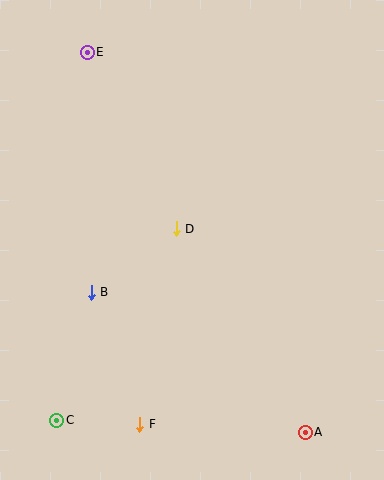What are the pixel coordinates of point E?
Point E is at (87, 52).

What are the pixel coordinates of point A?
Point A is at (305, 432).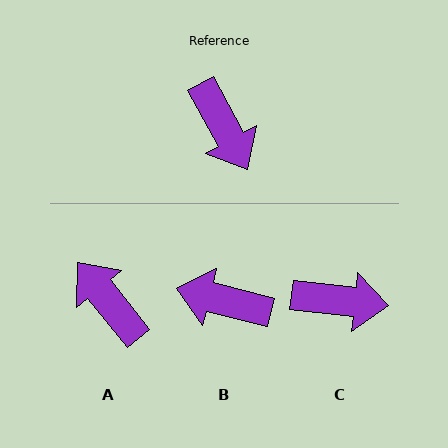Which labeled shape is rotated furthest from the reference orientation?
A, about 170 degrees away.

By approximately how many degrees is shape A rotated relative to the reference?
Approximately 170 degrees clockwise.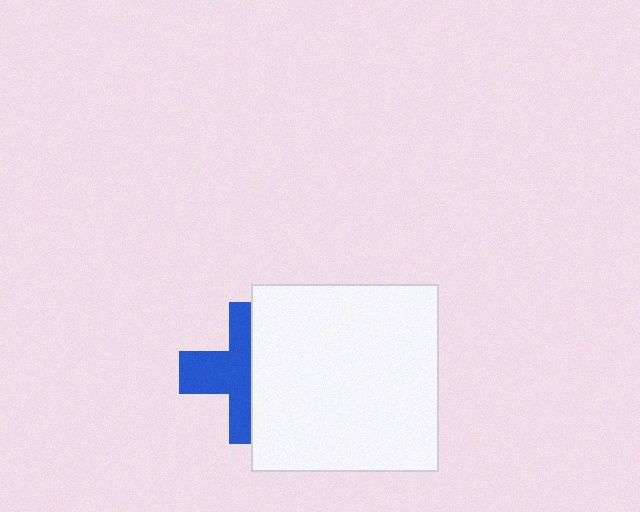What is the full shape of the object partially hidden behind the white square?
The partially hidden object is a blue cross.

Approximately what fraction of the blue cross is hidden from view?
Roughly 49% of the blue cross is hidden behind the white square.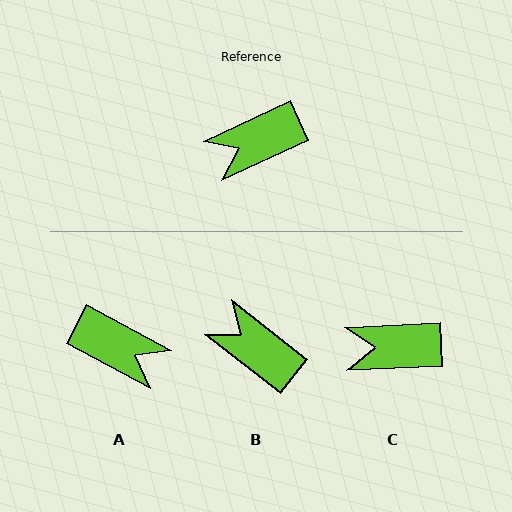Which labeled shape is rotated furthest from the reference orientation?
A, about 127 degrees away.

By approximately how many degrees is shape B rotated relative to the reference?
Approximately 63 degrees clockwise.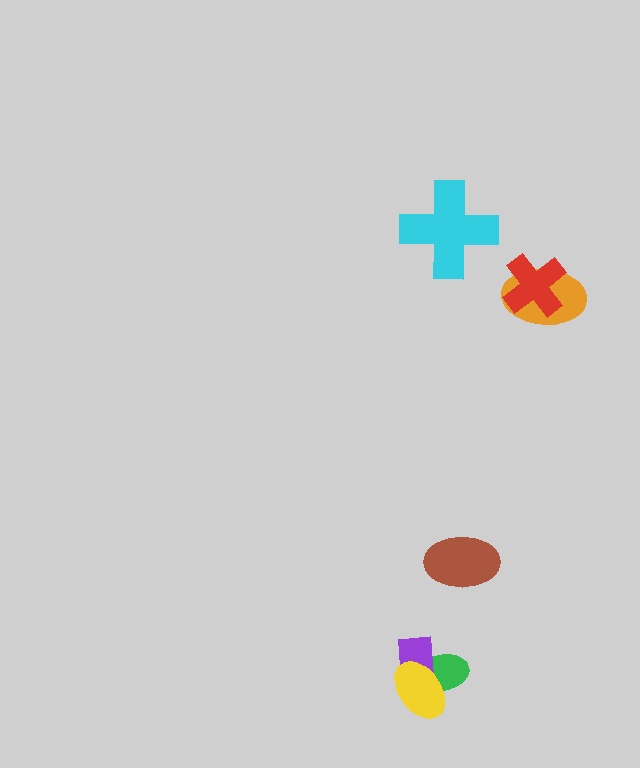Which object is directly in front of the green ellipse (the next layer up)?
The purple rectangle is directly in front of the green ellipse.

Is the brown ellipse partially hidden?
No, no other shape covers it.